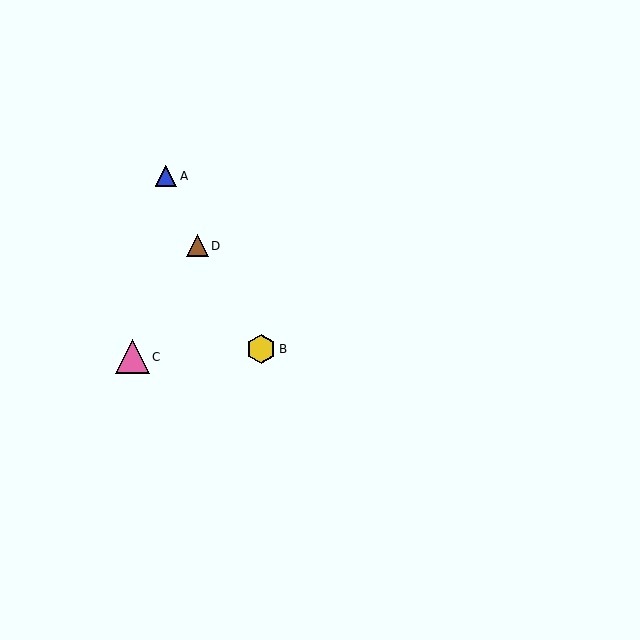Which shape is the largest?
The pink triangle (labeled C) is the largest.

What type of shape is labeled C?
Shape C is a pink triangle.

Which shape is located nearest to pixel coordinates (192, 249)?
The brown triangle (labeled D) at (197, 246) is nearest to that location.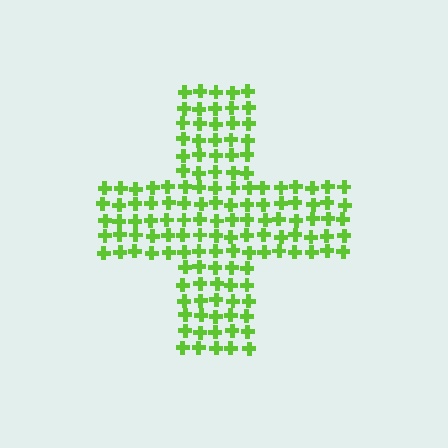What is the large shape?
The large shape is a cross.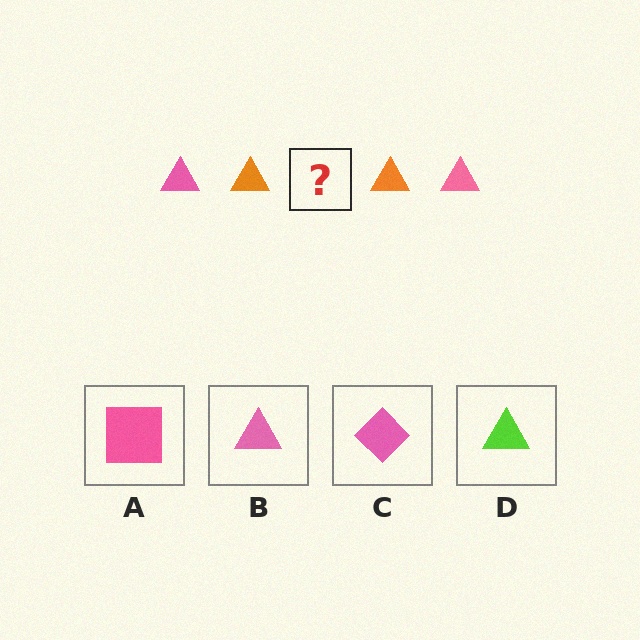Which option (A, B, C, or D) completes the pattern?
B.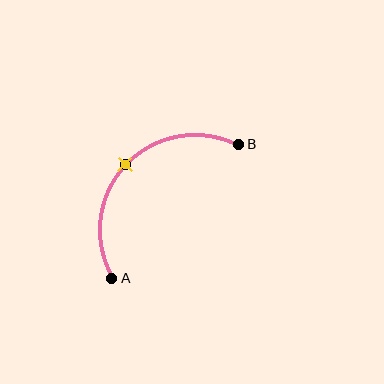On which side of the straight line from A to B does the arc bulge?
The arc bulges above and to the left of the straight line connecting A and B.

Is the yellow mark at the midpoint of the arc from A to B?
Yes. The yellow mark lies on the arc at equal arc-length from both A and B — it is the arc midpoint.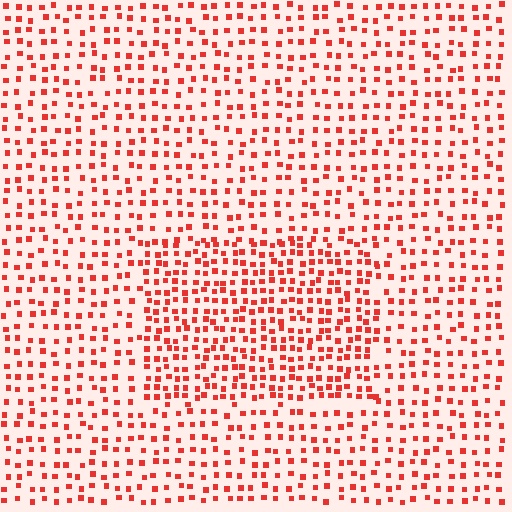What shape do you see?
I see a rectangle.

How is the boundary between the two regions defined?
The boundary is defined by a change in element density (approximately 1.7x ratio). All elements are the same color, size, and shape.